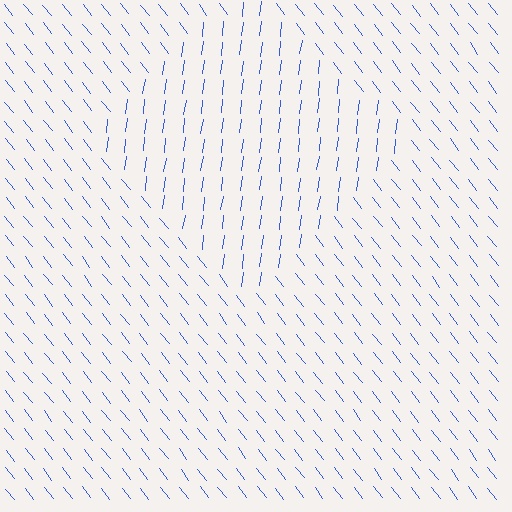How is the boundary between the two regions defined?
The boundary is defined purely by a change in line orientation (approximately 45 degrees difference). All lines are the same color and thickness.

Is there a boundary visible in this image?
Yes, there is a texture boundary formed by a change in line orientation.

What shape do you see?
I see a diamond.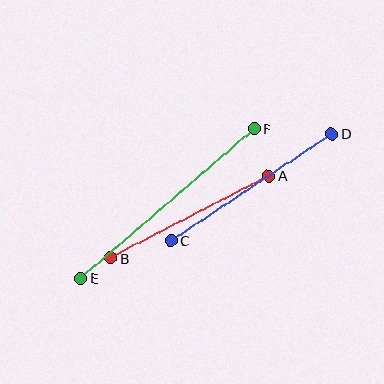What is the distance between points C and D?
The distance is approximately 193 pixels.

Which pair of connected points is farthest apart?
Points E and F are farthest apart.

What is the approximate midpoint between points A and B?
The midpoint is at approximately (190, 217) pixels.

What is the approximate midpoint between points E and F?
The midpoint is at approximately (167, 203) pixels.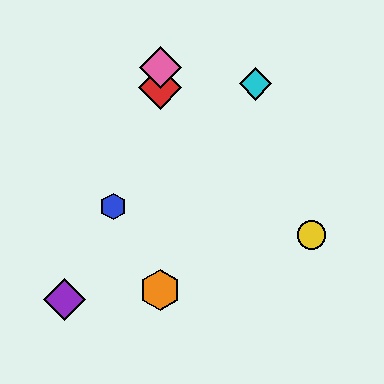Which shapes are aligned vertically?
The red diamond, the green hexagon, the orange hexagon, the pink diamond are aligned vertically.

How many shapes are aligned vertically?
4 shapes (the red diamond, the green hexagon, the orange hexagon, the pink diamond) are aligned vertically.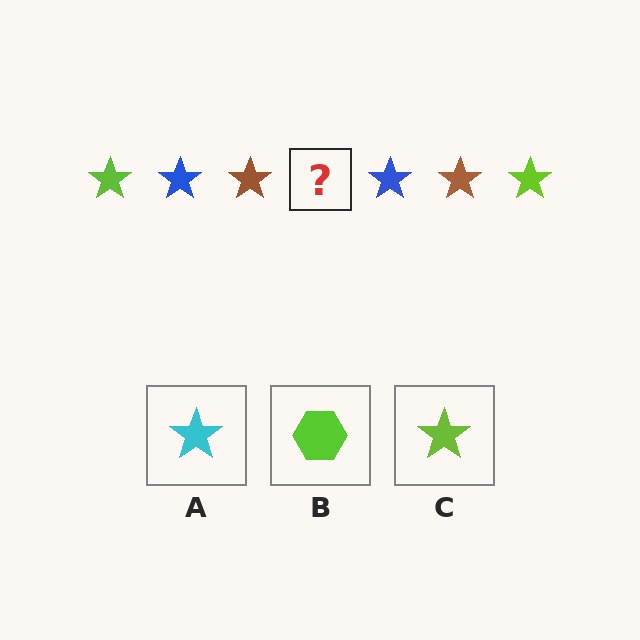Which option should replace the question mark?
Option C.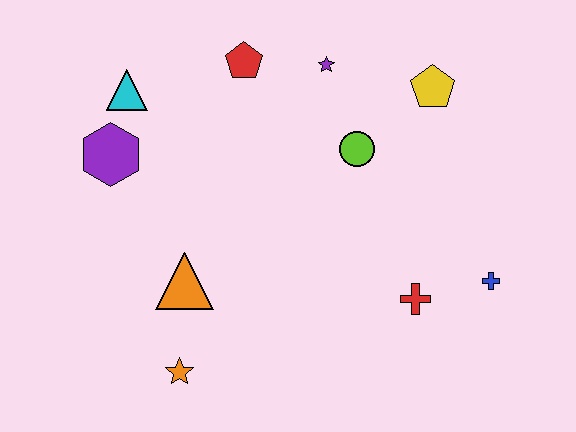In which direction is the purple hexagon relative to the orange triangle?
The purple hexagon is above the orange triangle.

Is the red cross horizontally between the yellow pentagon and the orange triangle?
Yes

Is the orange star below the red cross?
Yes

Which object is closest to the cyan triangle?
The purple hexagon is closest to the cyan triangle.